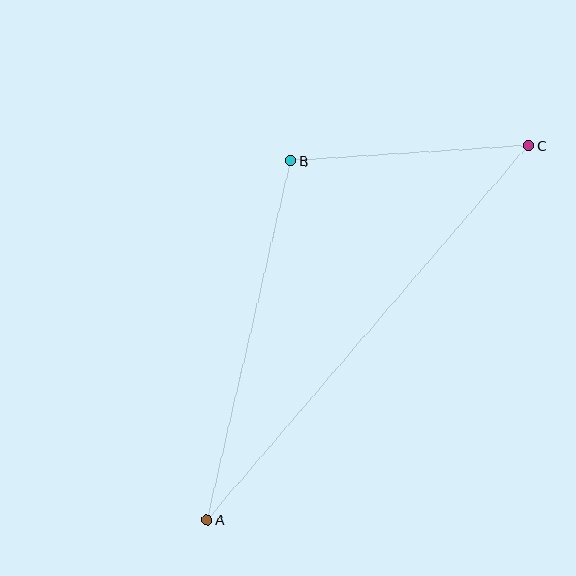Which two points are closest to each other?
Points B and C are closest to each other.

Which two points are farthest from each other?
Points A and C are farthest from each other.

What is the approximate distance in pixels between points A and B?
The distance between A and B is approximately 368 pixels.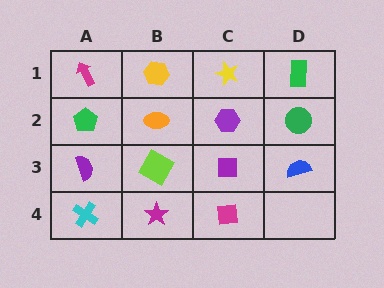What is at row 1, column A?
A magenta arrow.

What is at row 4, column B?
A magenta star.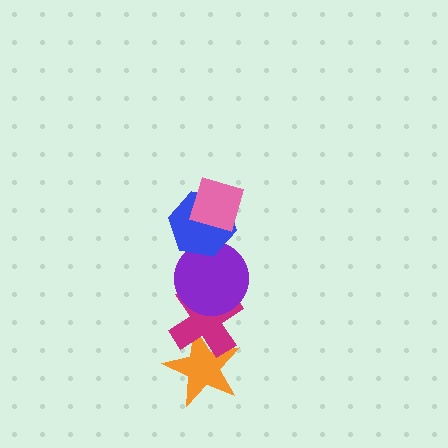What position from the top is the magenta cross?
The magenta cross is 4th from the top.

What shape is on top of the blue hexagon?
The pink diamond is on top of the blue hexagon.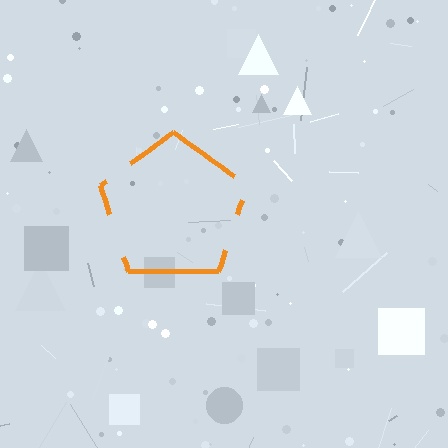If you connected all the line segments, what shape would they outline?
They would outline a pentagon.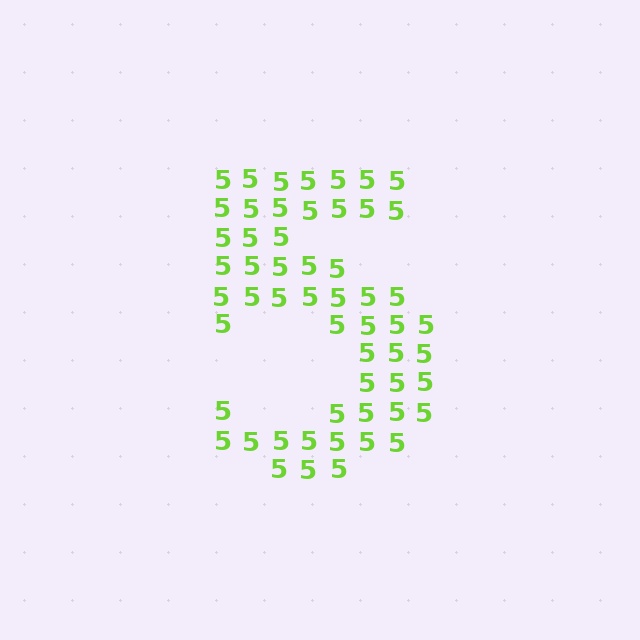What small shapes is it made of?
It is made of small digit 5's.